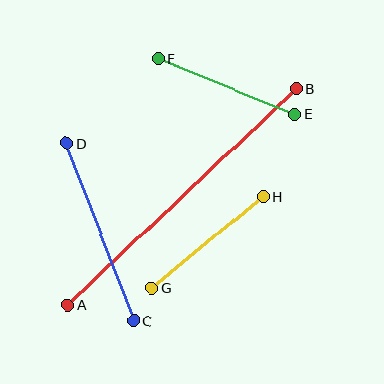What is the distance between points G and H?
The distance is approximately 144 pixels.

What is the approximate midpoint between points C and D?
The midpoint is at approximately (100, 232) pixels.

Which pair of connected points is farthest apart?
Points A and B are farthest apart.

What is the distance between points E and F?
The distance is approximately 148 pixels.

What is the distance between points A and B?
The distance is approximately 314 pixels.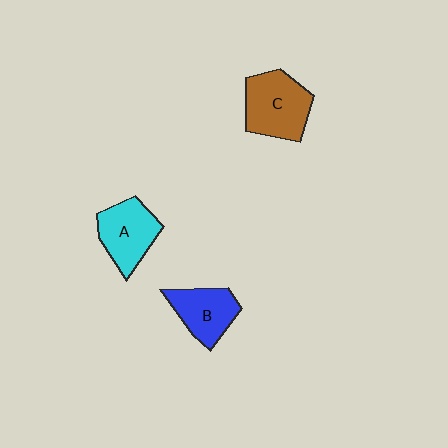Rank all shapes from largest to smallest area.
From largest to smallest: C (brown), A (cyan), B (blue).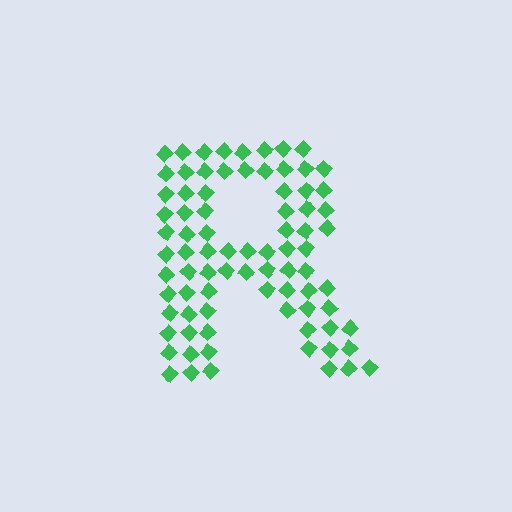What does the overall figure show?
The overall figure shows the letter R.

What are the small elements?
The small elements are diamonds.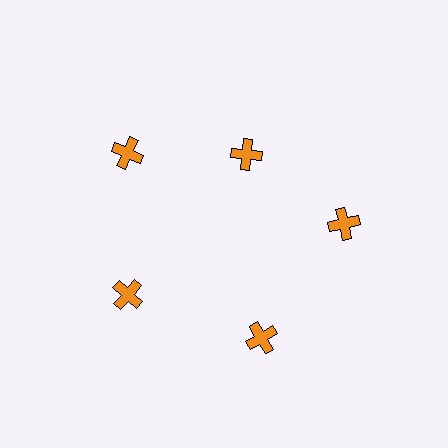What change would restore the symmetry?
The symmetry would be restored by moving it outward, back onto the ring so that all 5 crosses sit at equal angles and equal distance from the center.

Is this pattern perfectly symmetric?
No. The 5 orange crosses are arranged in a ring, but one element near the 1 o'clock position is pulled inward toward the center, breaking the 5-fold rotational symmetry.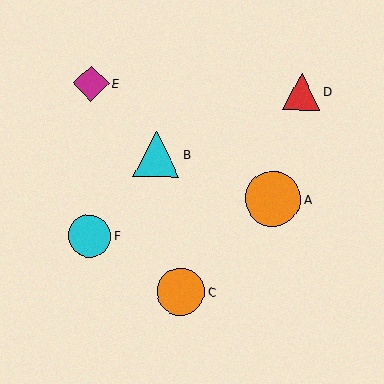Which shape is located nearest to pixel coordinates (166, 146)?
The cyan triangle (labeled B) at (157, 154) is nearest to that location.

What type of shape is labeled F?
Shape F is a cyan circle.